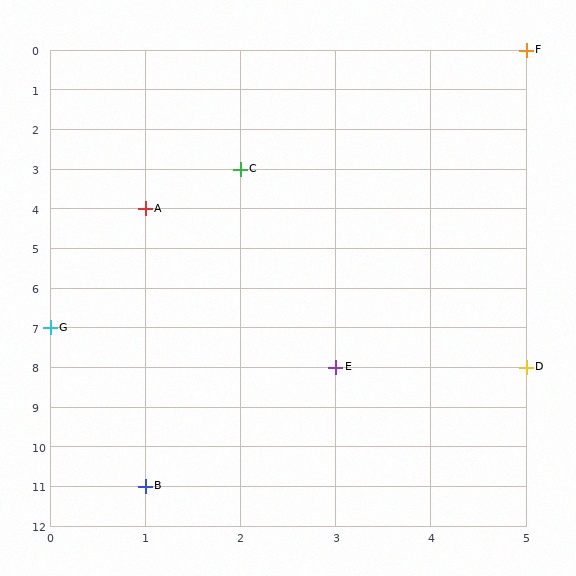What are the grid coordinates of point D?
Point D is at grid coordinates (5, 8).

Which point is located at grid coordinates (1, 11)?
Point B is at (1, 11).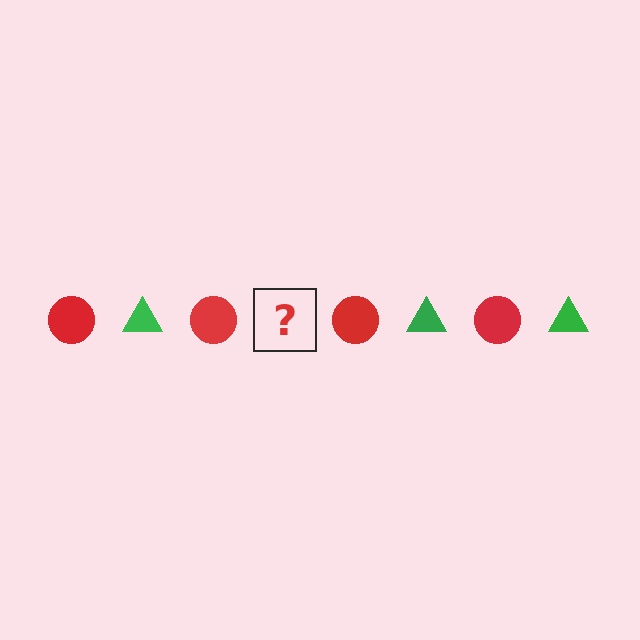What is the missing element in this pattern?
The missing element is a green triangle.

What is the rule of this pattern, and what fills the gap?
The rule is that the pattern alternates between red circle and green triangle. The gap should be filled with a green triangle.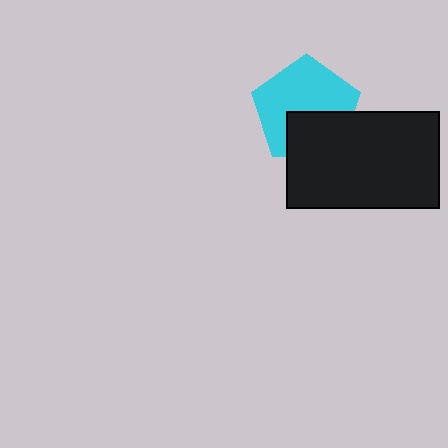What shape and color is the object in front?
The object in front is a black rectangle.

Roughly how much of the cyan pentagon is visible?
About half of it is visible (roughly 64%).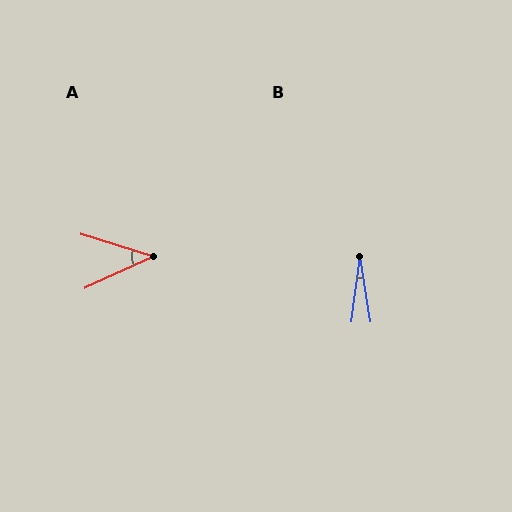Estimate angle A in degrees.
Approximately 42 degrees.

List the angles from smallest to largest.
B (17°), A (42°).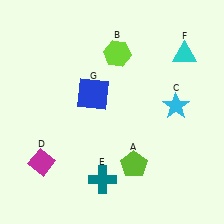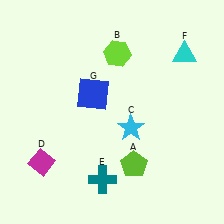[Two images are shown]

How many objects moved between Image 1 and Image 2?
1 object moved between the two images.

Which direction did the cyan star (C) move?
The cyan star (C) moved left.